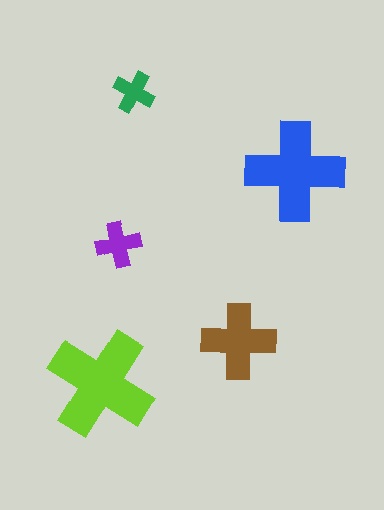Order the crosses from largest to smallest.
the lime one, the blue one, the brown one, the purple one, the green one.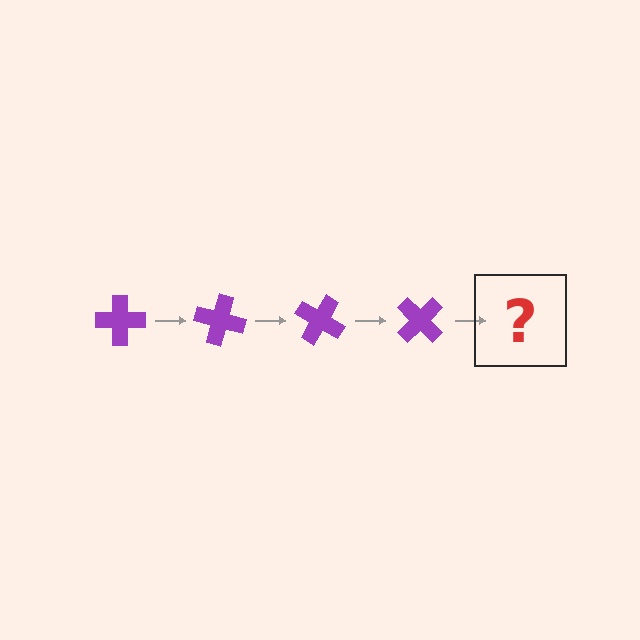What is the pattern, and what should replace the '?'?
The pattern is that the cross rotates 15 degrees each step. The '?' should be a purple cross rotated 60 degrees.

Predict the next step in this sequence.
The next step is a purple cross rotated 60 degrees.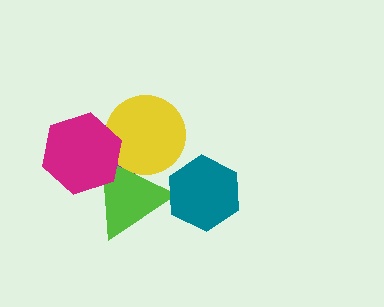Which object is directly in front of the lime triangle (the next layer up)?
The teal hexagon is directly in front of the lime triangle.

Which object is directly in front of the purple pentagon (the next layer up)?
The yellow circle is directly in front of the purple pentagon.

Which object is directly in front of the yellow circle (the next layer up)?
The lime triangle is directly in front of the yellow circle.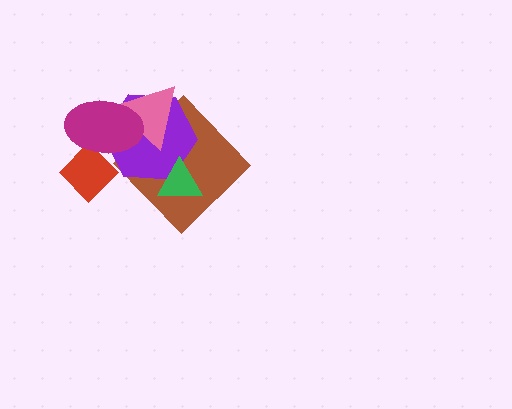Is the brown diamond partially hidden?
Yes, it is partially covered by another shape.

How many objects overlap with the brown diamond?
3 objects overlap with the brown diamond.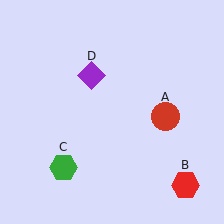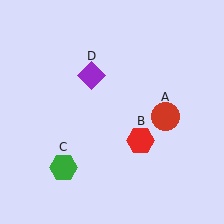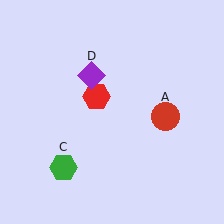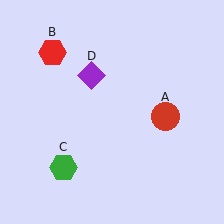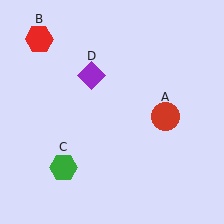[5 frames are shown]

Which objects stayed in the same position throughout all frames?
Red circle (object A) and green hexagon (object C) and purple diamond (object D) remained stationary.